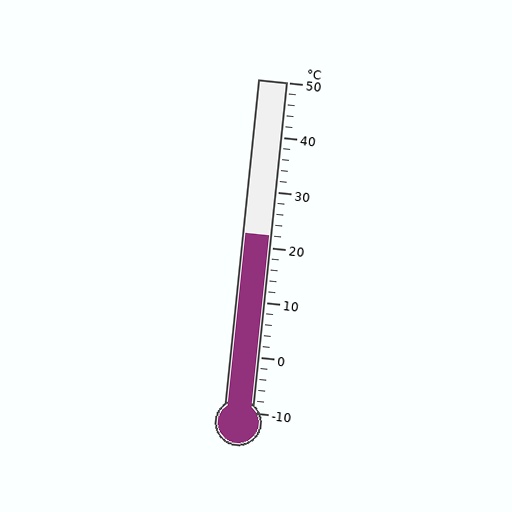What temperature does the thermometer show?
The thermometer shows approximately 22°C.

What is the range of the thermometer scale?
The thermometer scale ranges from -10°C to 50°C.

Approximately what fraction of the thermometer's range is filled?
The thermometer is filled to approximately 55% of its range.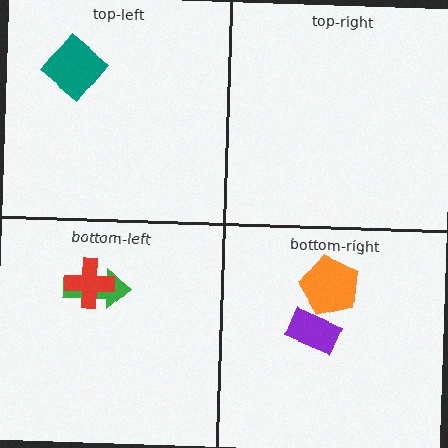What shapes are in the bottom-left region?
The green arrow, the red cross.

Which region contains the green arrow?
The bottom-left region.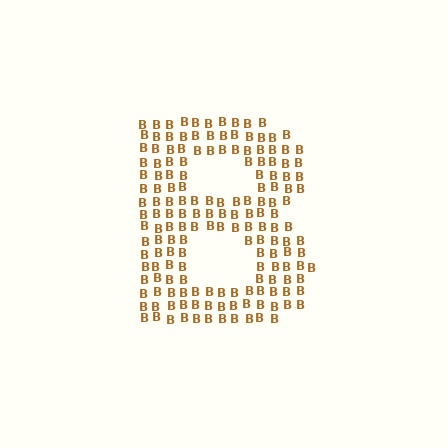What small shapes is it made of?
It is made of small letter B's.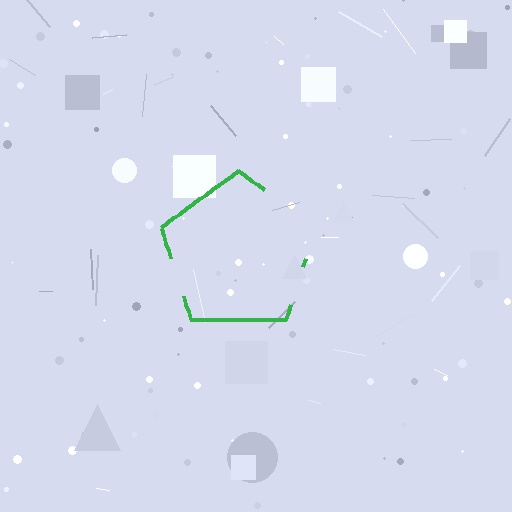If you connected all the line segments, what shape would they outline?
They would outline a pentagon.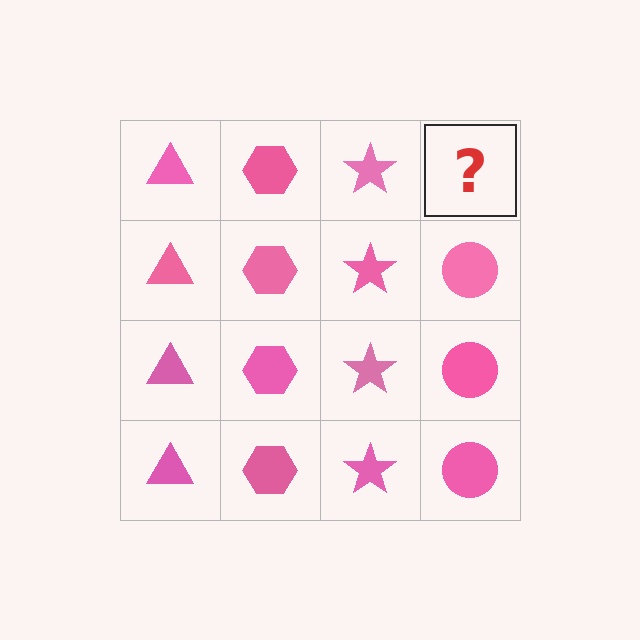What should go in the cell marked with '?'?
The missing cell should contain a pink circle.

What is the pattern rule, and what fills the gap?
The rule is that each column has a consistent shape. The gap should be filled with a pink circle.